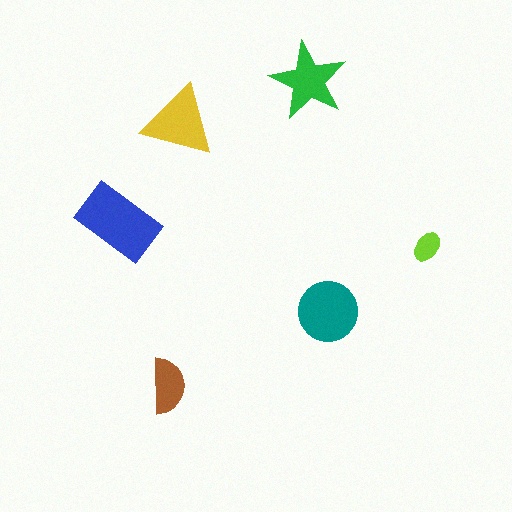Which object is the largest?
The blue rectangle.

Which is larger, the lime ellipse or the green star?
The green star.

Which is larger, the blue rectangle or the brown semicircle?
The blue rectangle.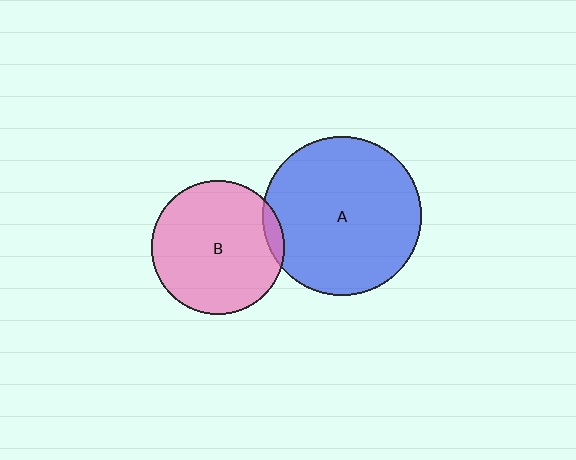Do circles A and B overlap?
Yes.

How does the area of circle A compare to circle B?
Approximately 1.4 times.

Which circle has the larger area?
Circle A (blue).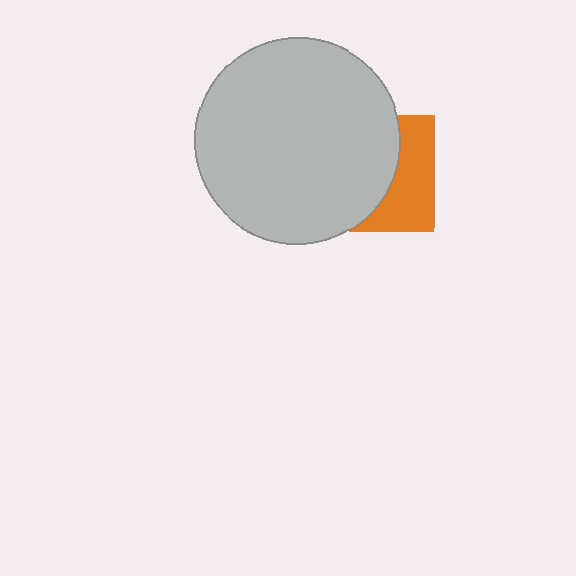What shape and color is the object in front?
The object in front is a light gray circle.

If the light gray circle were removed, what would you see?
You would see the complete orange square.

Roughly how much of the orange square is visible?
A small part of it is visible (roughly 39%).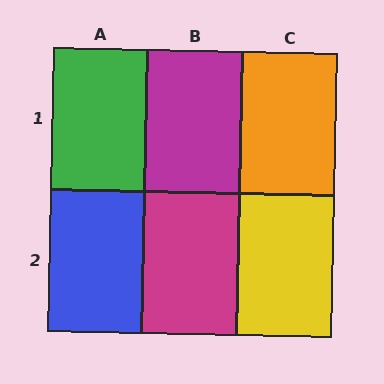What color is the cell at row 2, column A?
Blue.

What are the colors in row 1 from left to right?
Green, magenta, orange.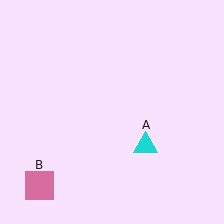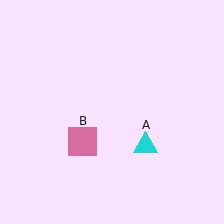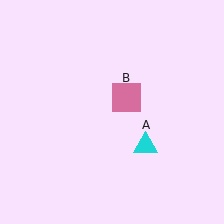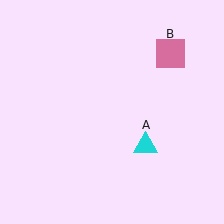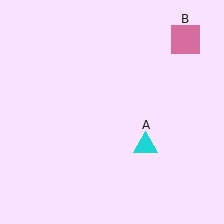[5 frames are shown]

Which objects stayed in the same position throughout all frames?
Cyan triangle (object A) remained stationary.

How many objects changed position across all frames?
1 object changed position: pink square (object B).